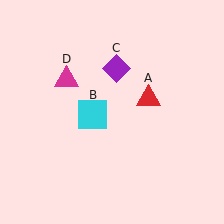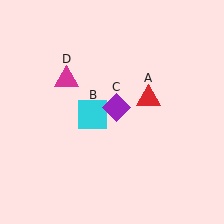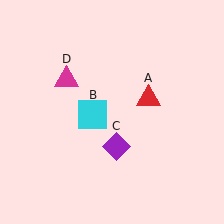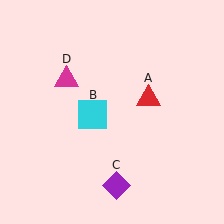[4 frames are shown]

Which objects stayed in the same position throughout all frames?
Red triangle (object A) and cyan square (object B) and magenta triangle (object D) remained stationary.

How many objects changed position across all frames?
1 object changed position: purple diamond (object C).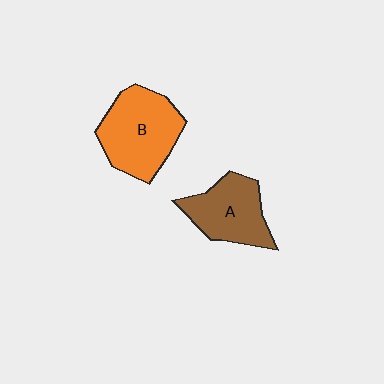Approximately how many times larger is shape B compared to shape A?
Approximately 1.3 times.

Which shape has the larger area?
Shape B (orange).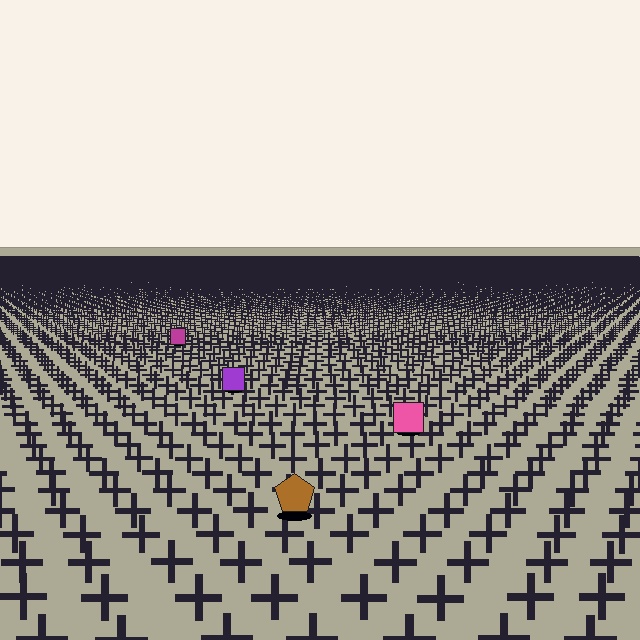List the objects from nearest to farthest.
From nearest to farthest: the brown pentagon, the pink square, the purple square, the magenta square.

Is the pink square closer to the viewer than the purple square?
Yes. The pink square is closer — you can tell from the texture gradient: the ground texture is coarser near it.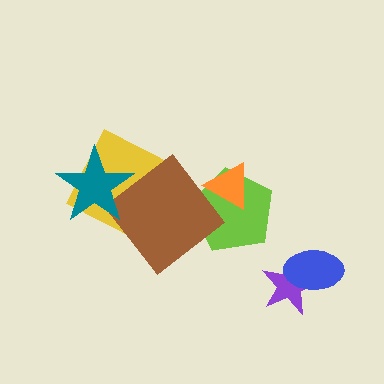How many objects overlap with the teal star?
2 objects overlap with the teal star.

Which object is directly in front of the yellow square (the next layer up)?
The brown diamond is directly in front of the yellow square.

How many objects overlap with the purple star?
1 object overlaps with the purple star.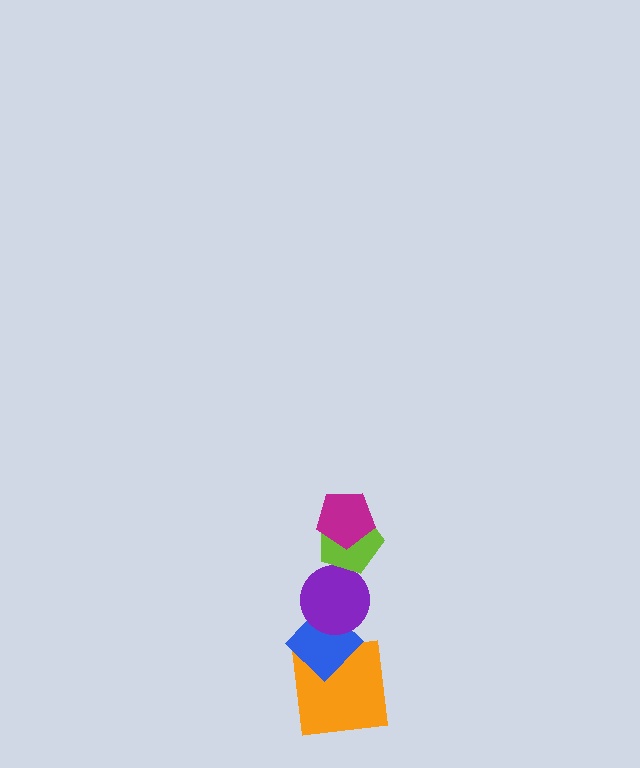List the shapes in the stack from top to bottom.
From top to bottom: the magenta pentagon, the lime pentagon, the purple circle, the blue diamond, the orange square.